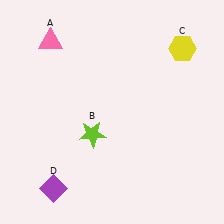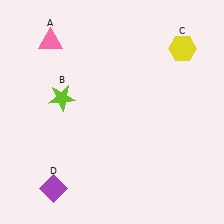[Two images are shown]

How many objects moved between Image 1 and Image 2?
1 object moved between the two images.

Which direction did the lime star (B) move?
The lime star (B) moved up.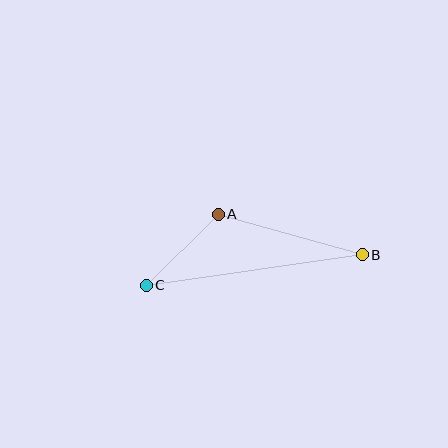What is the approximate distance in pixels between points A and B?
The distance between A and B is approximately 150 pixels.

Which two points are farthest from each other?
Points B and C are farthest from each other.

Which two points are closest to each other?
Points A and C are closest to each other.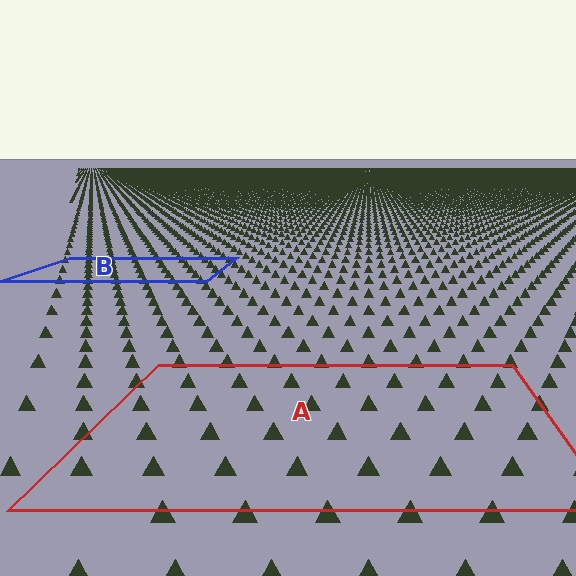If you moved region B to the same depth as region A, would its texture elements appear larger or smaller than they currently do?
They would appear larger. At a closer depth, the same texture elements are projected at a bigger on-screen size.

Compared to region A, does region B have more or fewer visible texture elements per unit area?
Region B has more texture elements per unit area — they are packed more densely because it is farther away.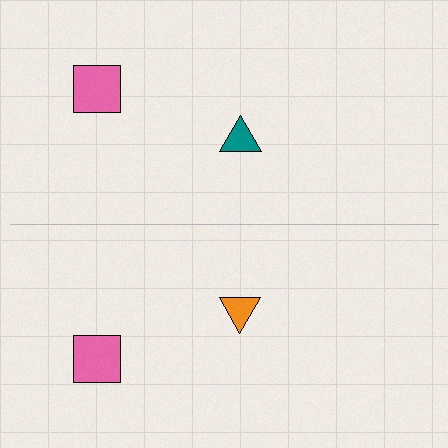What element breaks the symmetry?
The orange triangle on the bottom side breaks the symmetry — its mirror counterpart is teal.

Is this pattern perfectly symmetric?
No, the pattern is not perfectly symmetric. The orange triangle on the bottom side breaks the symmetry — its mirror counterpart is teal.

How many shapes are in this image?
There are 4 shapes in this image.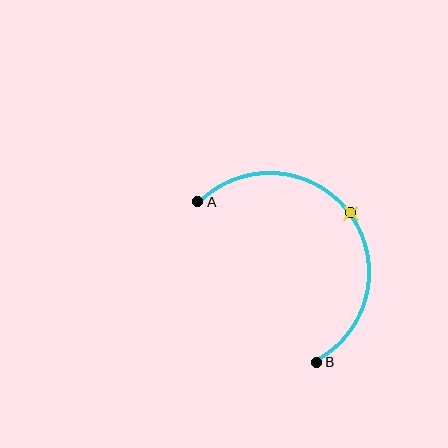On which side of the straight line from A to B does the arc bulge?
The arc bulges above and to the right of the straight line connecting A and B.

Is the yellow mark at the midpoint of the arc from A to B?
Yes. The yellow mark lies on the arc at equal arc-length from both A and B — it is the arc midpoint.